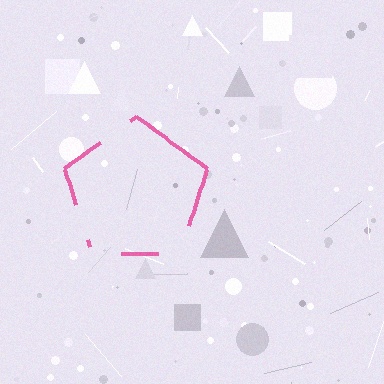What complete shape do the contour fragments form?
The contour fragments form a pentagon.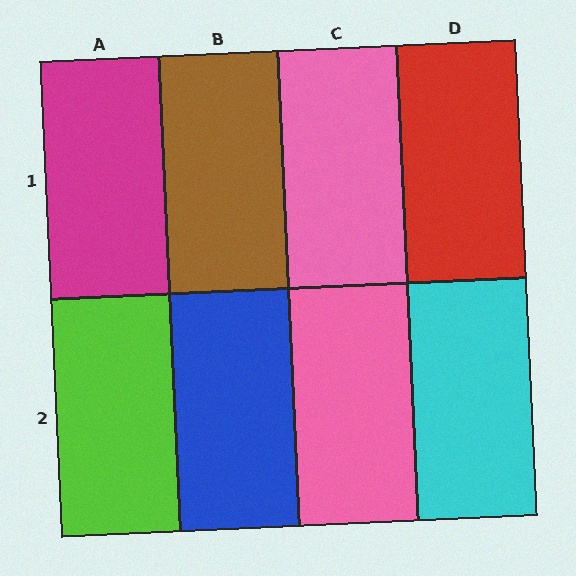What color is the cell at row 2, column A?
Lime.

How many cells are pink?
2 cells are pink.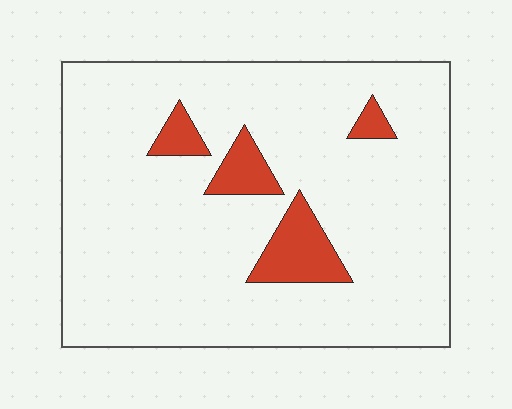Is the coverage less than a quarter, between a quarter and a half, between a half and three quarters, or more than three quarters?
Less than a quarter.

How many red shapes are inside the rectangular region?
4.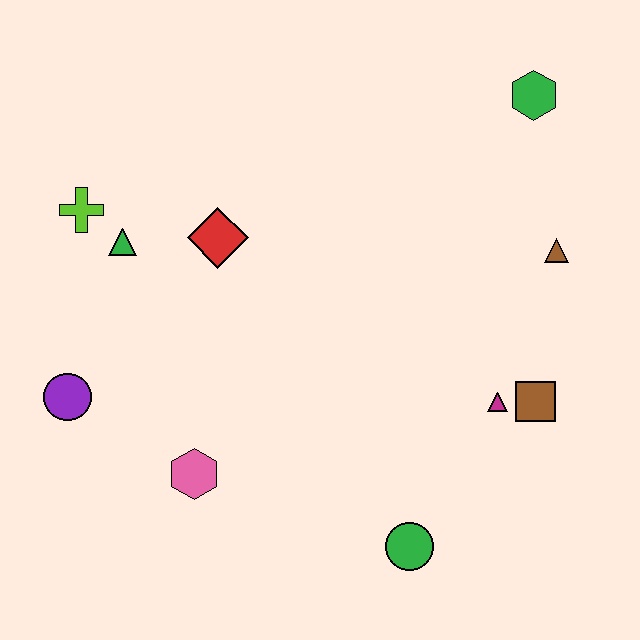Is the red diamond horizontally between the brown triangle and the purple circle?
Yes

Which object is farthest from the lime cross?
The brown square is farthest from the lime cross.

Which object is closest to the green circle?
The magenta triangle is closest to the green circle.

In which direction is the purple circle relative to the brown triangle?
The purple circle is to the left of the brown triangle.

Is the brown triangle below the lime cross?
Yes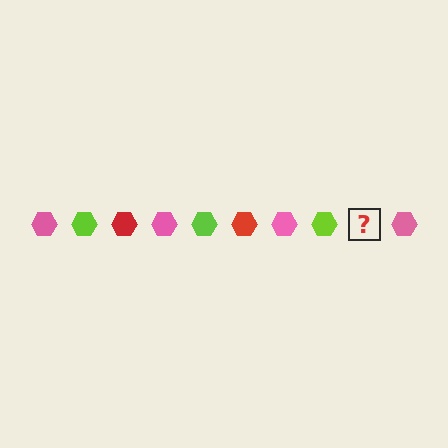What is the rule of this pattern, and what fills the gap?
The rule is that the pattern cycles through pink, lime, red hexagons. The gap should be filled with a red hexagon.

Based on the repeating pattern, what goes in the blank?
The blank should be a red hexagon.